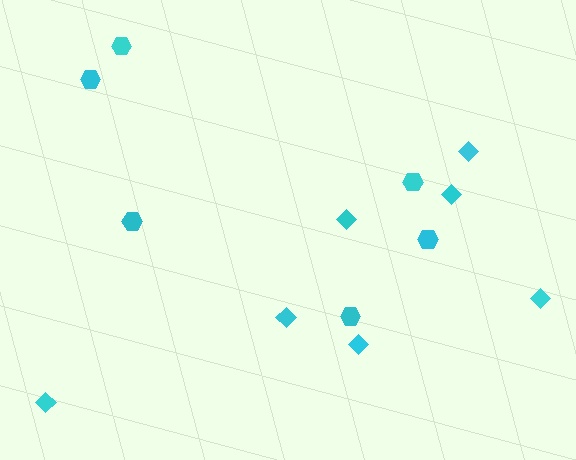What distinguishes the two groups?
There are 2 groups: one group of hexagons (6) and one group of diamonds (7).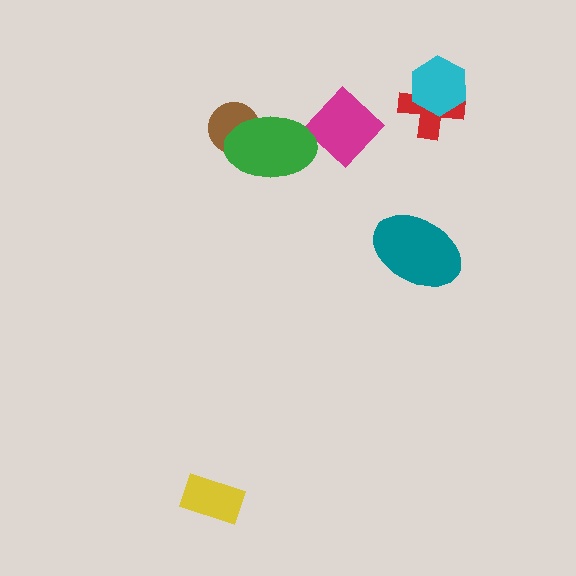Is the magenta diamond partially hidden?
Yes, it is partially covered by another shape.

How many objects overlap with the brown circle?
1 object overlaps with the brown circle.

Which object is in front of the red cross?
The cyan hexagon is in front of the red cross.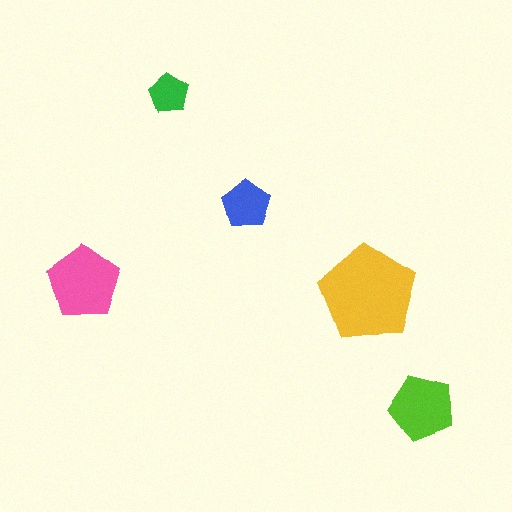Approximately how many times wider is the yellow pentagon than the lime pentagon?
About 1.5 times wider.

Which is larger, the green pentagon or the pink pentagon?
The pink one.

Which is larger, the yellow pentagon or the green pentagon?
The yellow one.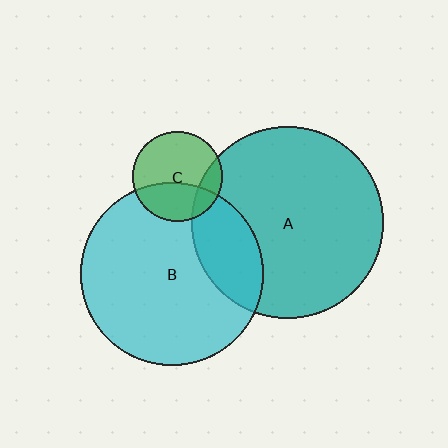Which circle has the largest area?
Circle A (teal).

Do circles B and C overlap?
Yes.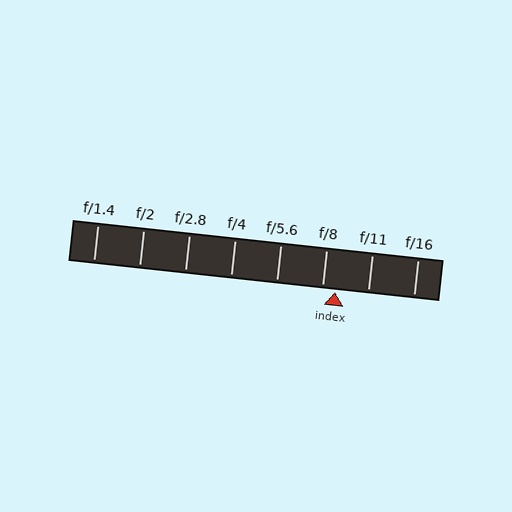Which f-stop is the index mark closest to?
The index mark is closest to f/8.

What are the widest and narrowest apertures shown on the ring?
The widest aperture shown is f/1.4 and the narrowest is f/16.